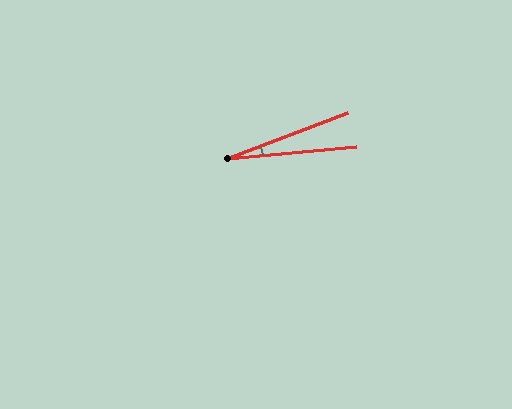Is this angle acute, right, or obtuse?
It is acute.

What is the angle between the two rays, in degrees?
Approximately 16 degrees.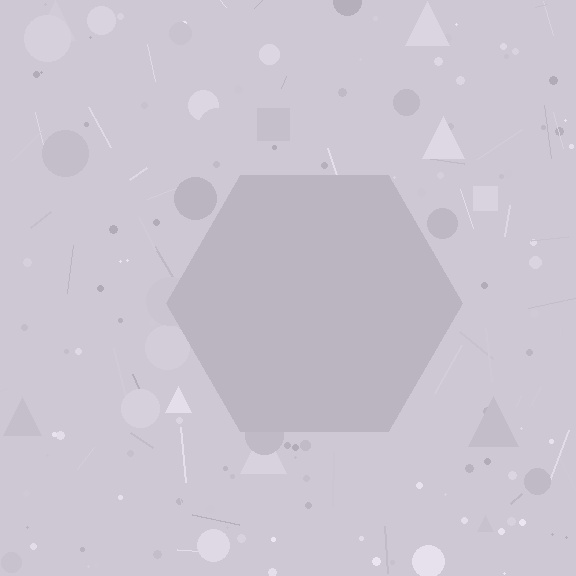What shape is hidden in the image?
A hexagon is hidden in the image.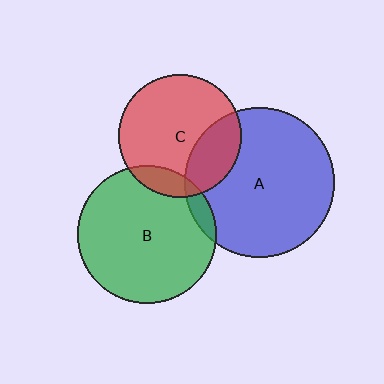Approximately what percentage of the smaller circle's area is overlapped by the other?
Approximately 10%.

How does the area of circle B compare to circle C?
Approximately 1.3 times.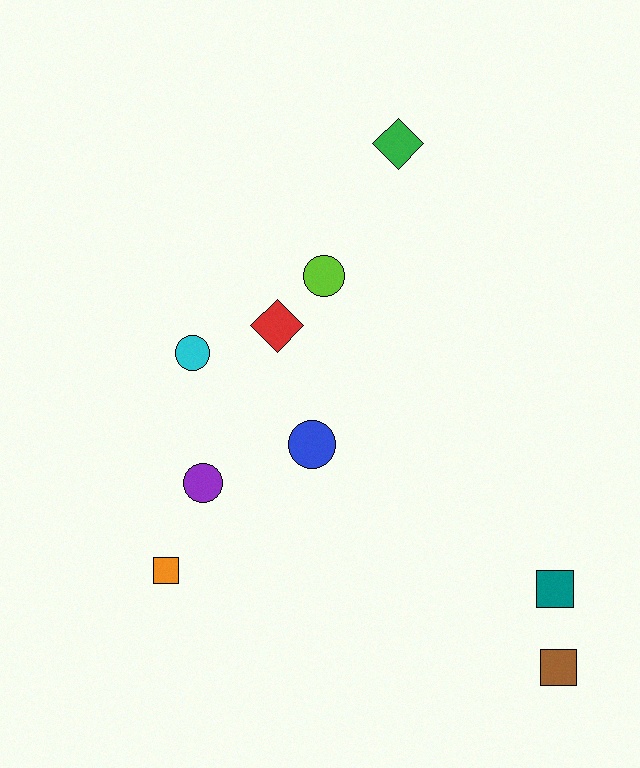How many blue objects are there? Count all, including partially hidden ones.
There is 1 blue object.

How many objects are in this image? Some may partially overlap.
There are 9 objects.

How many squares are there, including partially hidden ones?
There are 3 squares.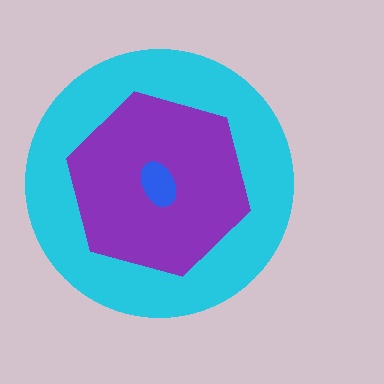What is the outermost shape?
The cyan circle.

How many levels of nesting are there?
3.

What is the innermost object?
The blue ellipse.